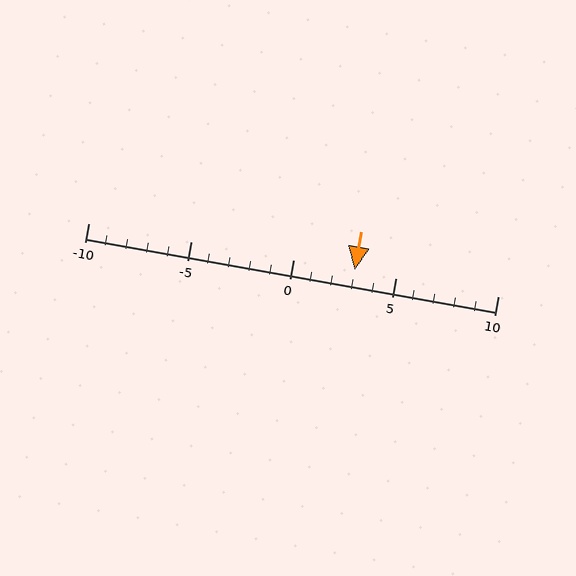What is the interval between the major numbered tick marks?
The major tick marks are spaced 5 units apart.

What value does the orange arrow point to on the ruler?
The orange arrow points to approximately 3.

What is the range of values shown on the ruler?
The ruler shows values from -10 to 10.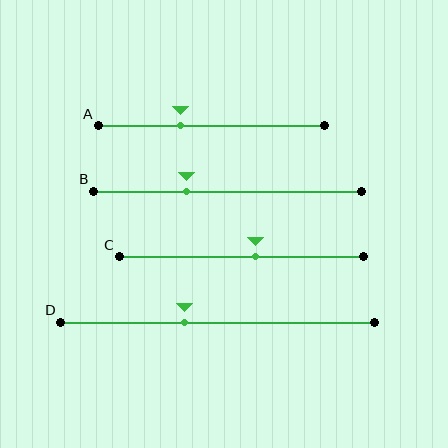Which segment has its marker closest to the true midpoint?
Segment C has its marker closest to the true midpoint.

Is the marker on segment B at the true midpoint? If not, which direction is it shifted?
No, the marker on segment B is shifted to the left by about 15% of the segment length.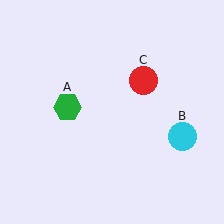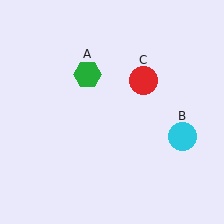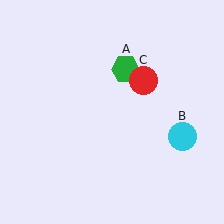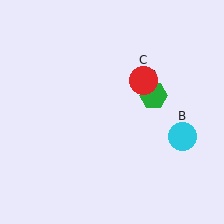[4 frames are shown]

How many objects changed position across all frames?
1 object changed position: green hexagon (object A).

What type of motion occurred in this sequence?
The green hexagon (object A) rotated clockwise around the center of the scene.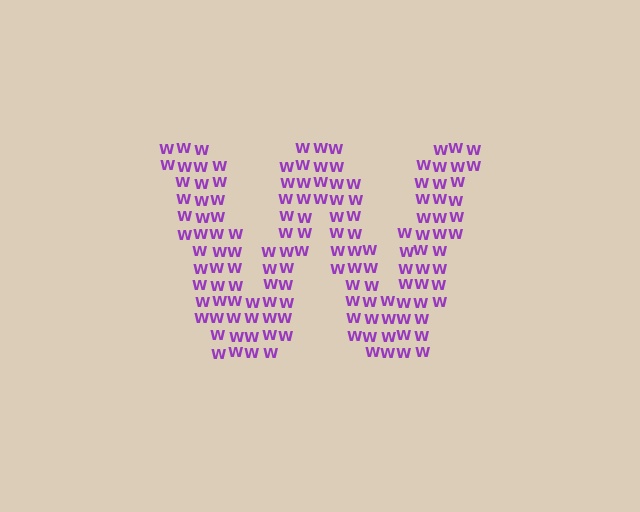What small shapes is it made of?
It is made of small letter W's.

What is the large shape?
The large shape is the letter W.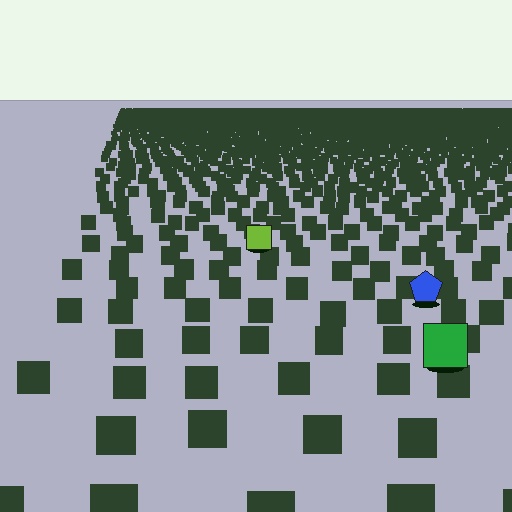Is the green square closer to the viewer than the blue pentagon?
Yes. The green square is closer — you can tell from the texture gradient: the ground texture is coarser near it.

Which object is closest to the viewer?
The green square is closest. The texture marks near it are larger and more spread out.